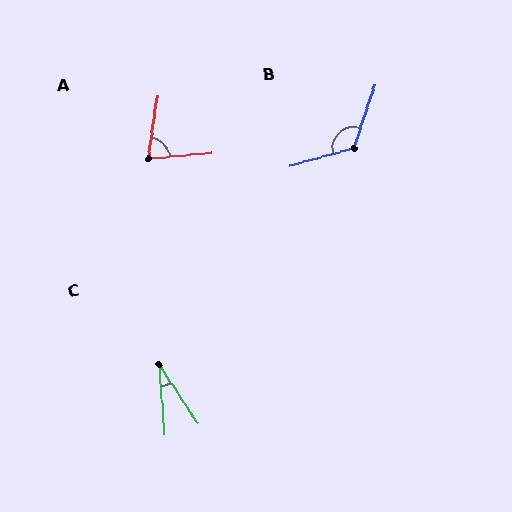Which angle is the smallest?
C, at approximately 29 degrees.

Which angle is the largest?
B, at approximately 124 degrees.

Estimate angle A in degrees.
Approximately 77 degrees.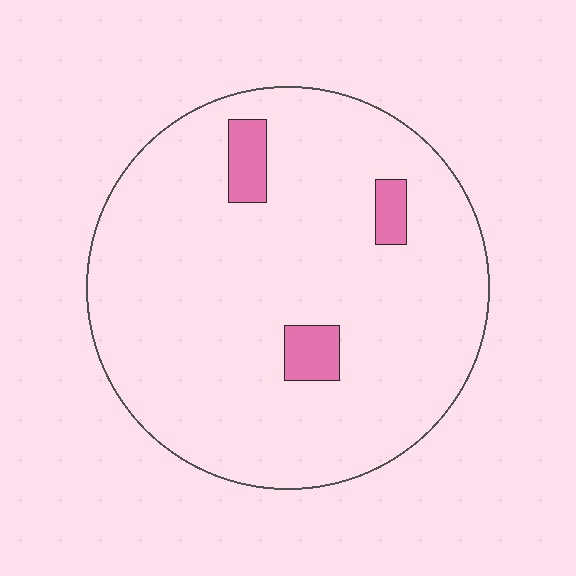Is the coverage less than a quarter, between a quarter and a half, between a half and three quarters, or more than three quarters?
Less than a quarter.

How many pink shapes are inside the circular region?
3.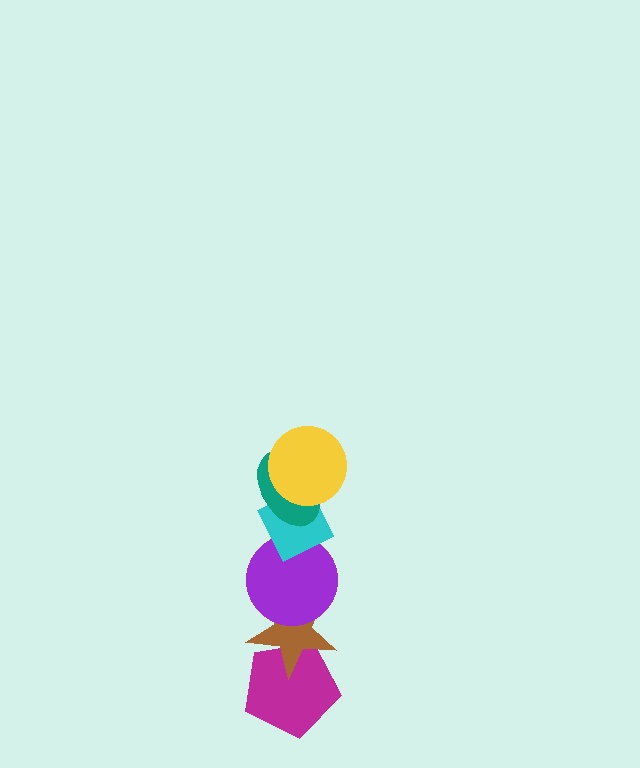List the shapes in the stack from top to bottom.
From top to bottom: the yellow circle, the teal ellipse, the cyan diamond, the purple circle, the brown star, the magenta pentagon.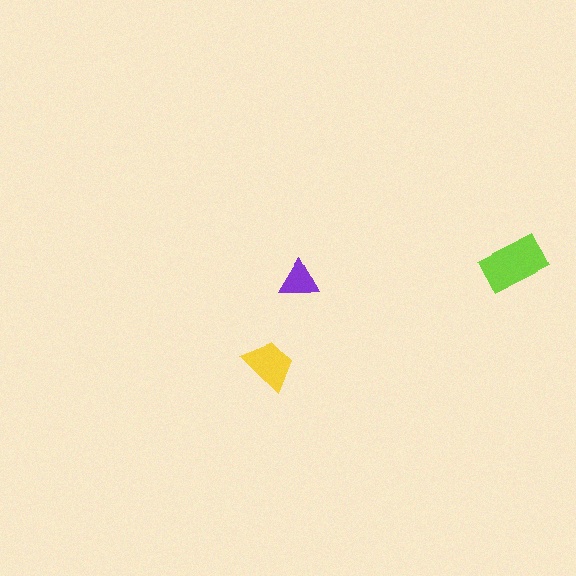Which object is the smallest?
The purple triangle.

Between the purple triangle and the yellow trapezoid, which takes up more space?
The yellow trapezoid.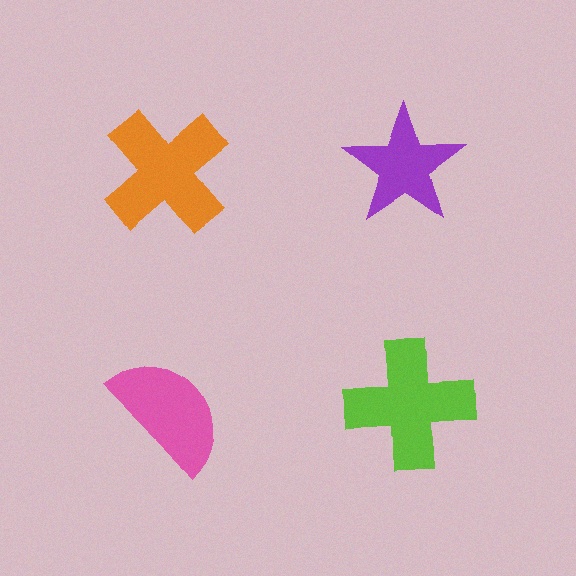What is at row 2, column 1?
A pink semicircle.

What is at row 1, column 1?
An orange cross.